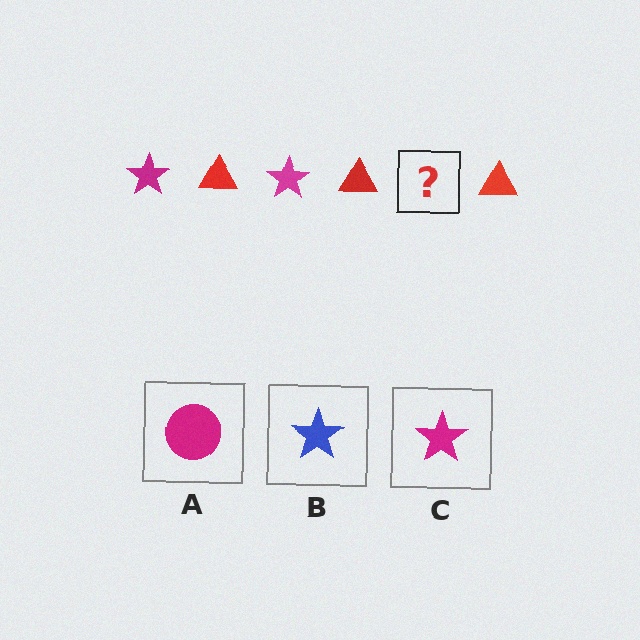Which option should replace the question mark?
Option C.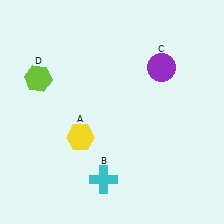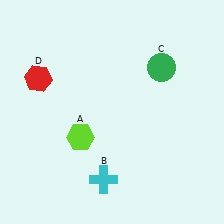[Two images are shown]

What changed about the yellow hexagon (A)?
In Image 1, A is yellow. In Image 2, it changed to lime.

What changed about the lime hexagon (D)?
In Image 1, D is lime. In Image 2, it changed to red.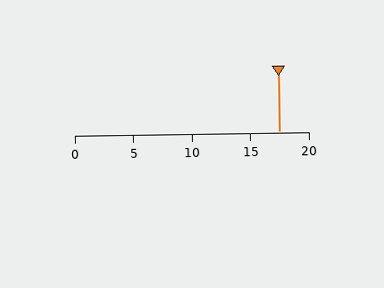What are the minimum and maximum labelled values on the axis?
The axis runs from 0 to 20.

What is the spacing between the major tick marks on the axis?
The major ticks are spaced 5 apart.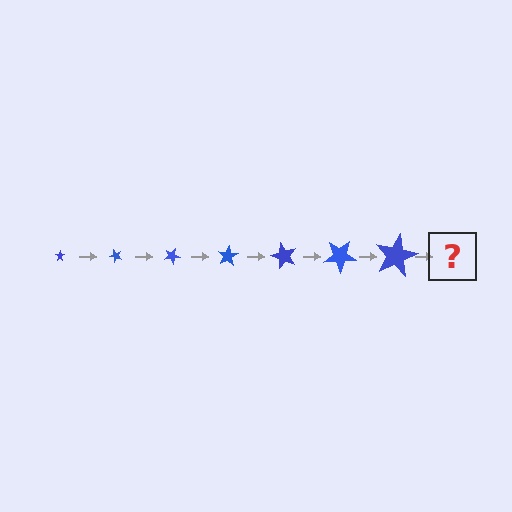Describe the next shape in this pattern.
It should be a star, larger than the previous one and rotated 350 degrees from the start.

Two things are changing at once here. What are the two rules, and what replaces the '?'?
The two rules are that the star grows larger each step and it rotates 50 degrees each step. The '?' should be a star, larger than the previous one and rotated 350 degrees from the start.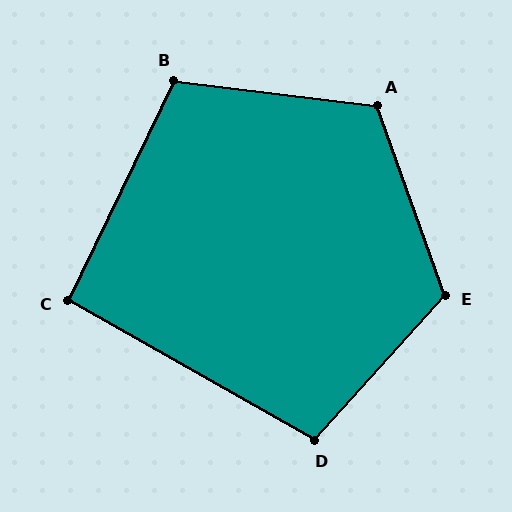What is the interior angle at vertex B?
Approximately 109 degrees (obtuse).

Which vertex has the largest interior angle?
E, at approximately 118 degrees.